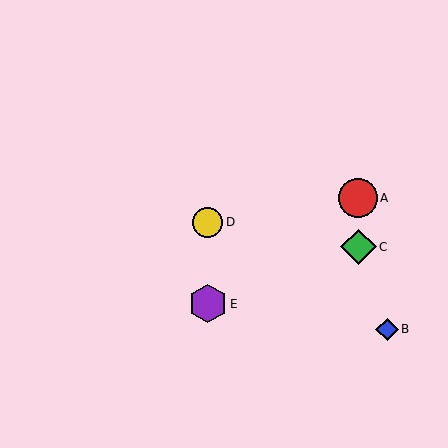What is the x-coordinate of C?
Object C is at x≈358.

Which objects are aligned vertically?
Objects D, E are aligned vertically.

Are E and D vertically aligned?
Yes, both are at x≈208.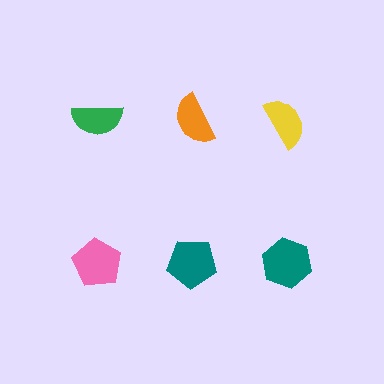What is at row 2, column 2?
A teal pentagon.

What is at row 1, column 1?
A green semicircle.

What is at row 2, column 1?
A pink pentagon.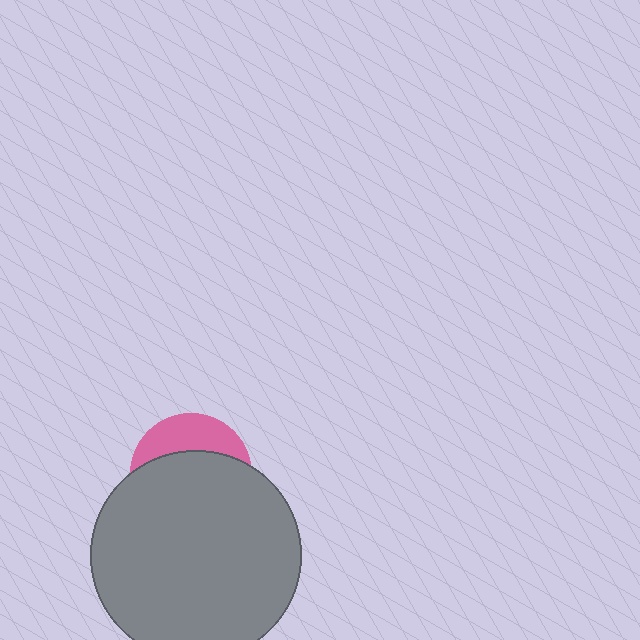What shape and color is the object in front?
The object in front is a gray circle.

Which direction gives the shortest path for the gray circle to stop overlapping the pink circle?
Moving down gives the shortest separation.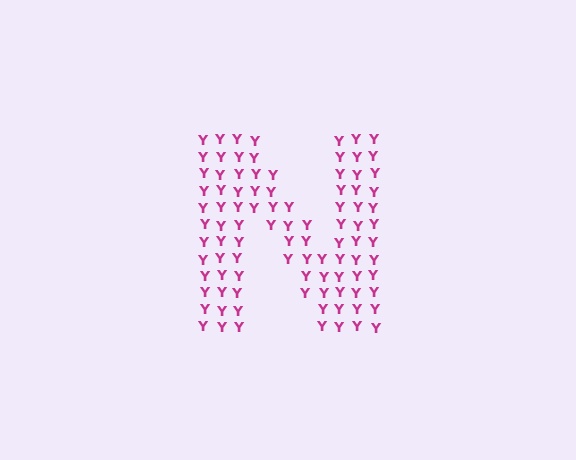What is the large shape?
The large shape is the letter N.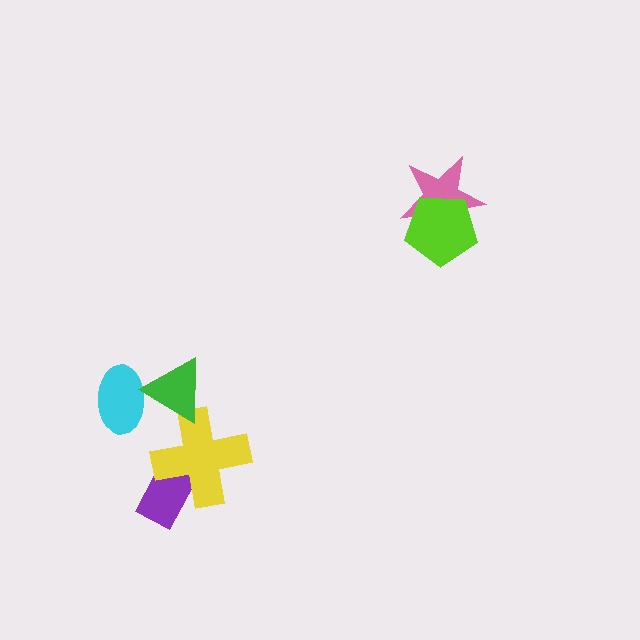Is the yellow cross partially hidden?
Yes, it is partially covered by another shape.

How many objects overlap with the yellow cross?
2 objects overlap with the yellow cross.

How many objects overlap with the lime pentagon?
1 object overlaps with the lime pentagon.